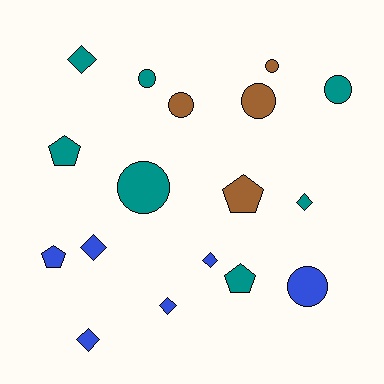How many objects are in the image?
There are 17 objects.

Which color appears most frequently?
Teal, with 7 objects.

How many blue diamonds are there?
There are 4 blue diamonds.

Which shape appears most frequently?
Circle, with 7 objects.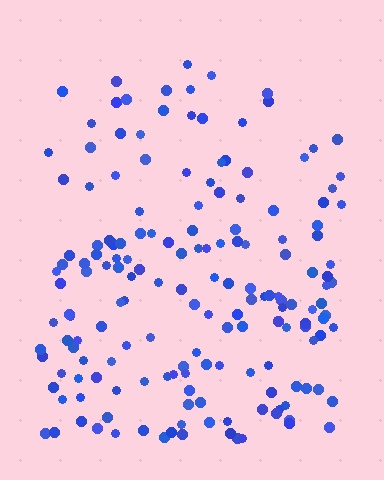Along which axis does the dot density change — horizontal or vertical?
Vertical.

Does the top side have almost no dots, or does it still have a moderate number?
Still a moderate number, just noticeably fewer than the bottom.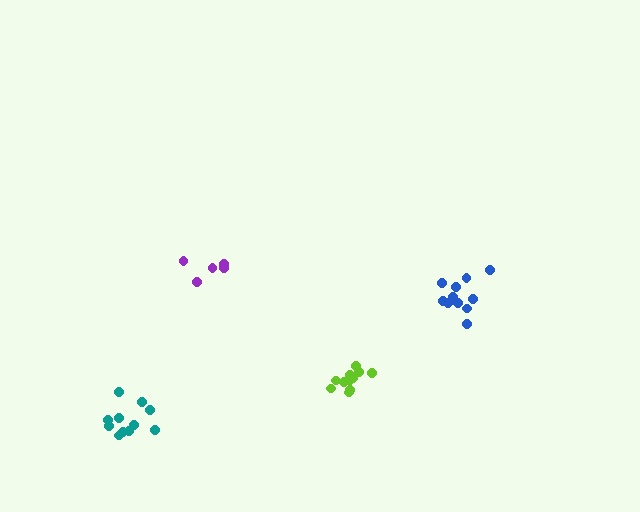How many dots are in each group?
Group 1: 11 dots, Group 2: 11 dots, Group 3: 11 dots, Group 4: 5 dots (38 total).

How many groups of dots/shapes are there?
There are 4 groups.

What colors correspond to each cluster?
The clusters are colored: blue, teal, lime, purple.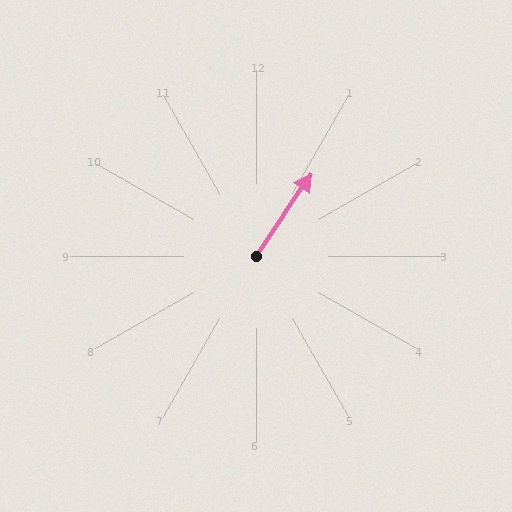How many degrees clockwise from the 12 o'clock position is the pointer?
Approximately 34 degrees.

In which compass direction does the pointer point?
Northeast.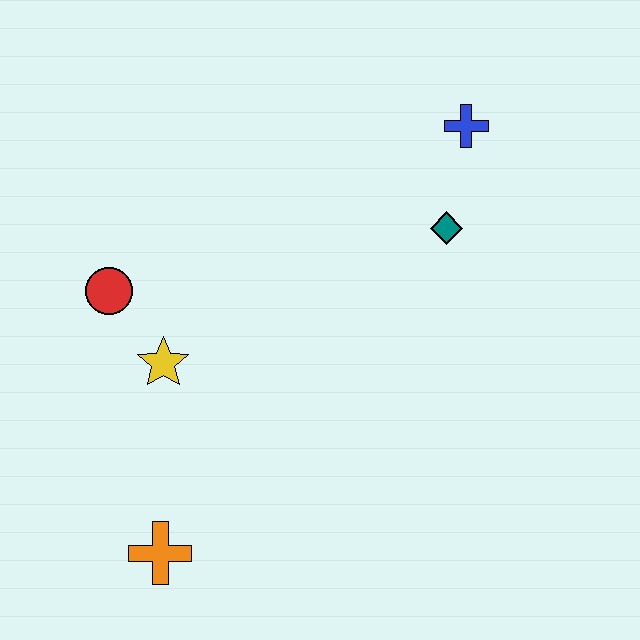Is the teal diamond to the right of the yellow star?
Yes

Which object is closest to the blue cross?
The teal diamond is closest to the blue cross.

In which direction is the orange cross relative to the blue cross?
The orange cross is below the blue cross.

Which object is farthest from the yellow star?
The blue cross is farthest from the yellow star.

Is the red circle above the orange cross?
Yes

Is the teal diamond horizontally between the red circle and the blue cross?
Yes